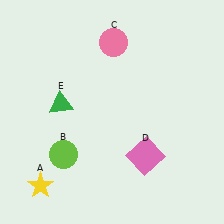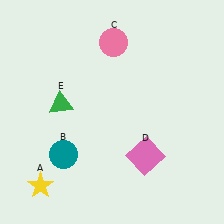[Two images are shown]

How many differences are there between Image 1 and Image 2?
There is 1 difference between the two images.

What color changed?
The circle (B) changed from lime in Image 1 to teal in Image 2.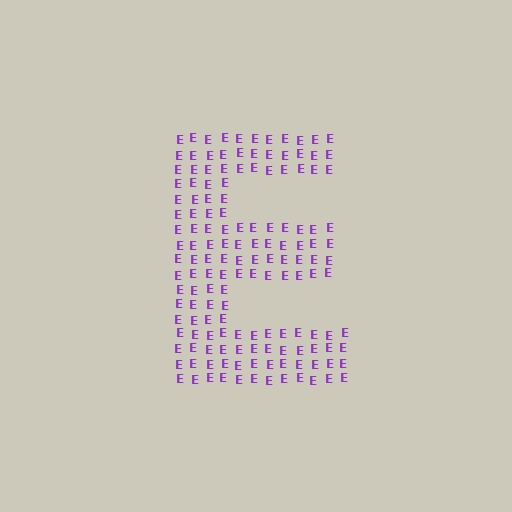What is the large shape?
The large shape is the letter E.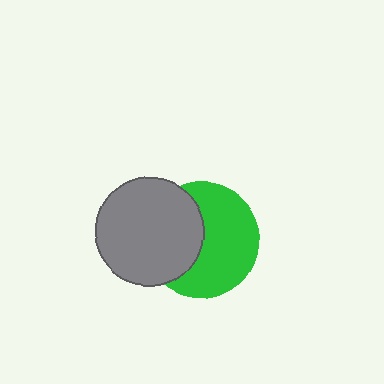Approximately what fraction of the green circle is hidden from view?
Roughly 41% of the green circle is hidden behind the gray circle.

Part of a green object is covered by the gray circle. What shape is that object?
It is a circle.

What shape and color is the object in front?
The object in front is a gray circle.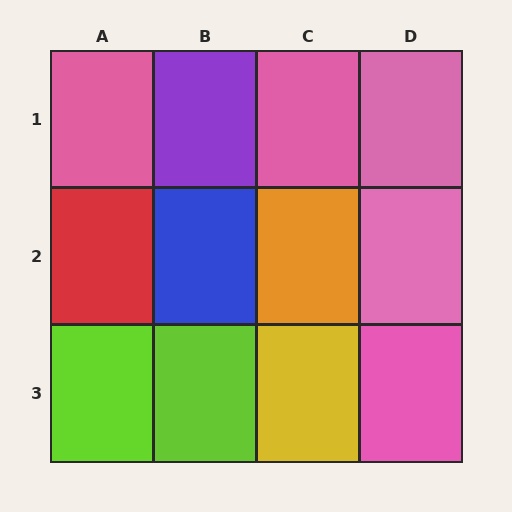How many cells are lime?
2 cells are lime.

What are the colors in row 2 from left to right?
Red, blue, orange, pink.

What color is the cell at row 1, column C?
Pink.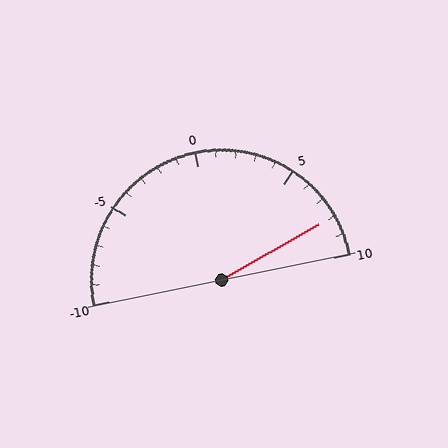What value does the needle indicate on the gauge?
The needle indicates approximately 8.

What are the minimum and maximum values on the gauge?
The gauge ranges from -10 to 10.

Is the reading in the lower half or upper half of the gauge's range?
The reading is in the upper half of the range (-10 to 10).